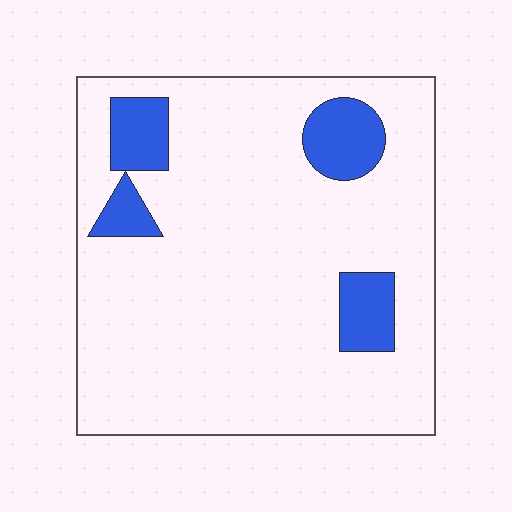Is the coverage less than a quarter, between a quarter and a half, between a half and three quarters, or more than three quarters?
Less than a quarter.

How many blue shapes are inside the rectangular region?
4.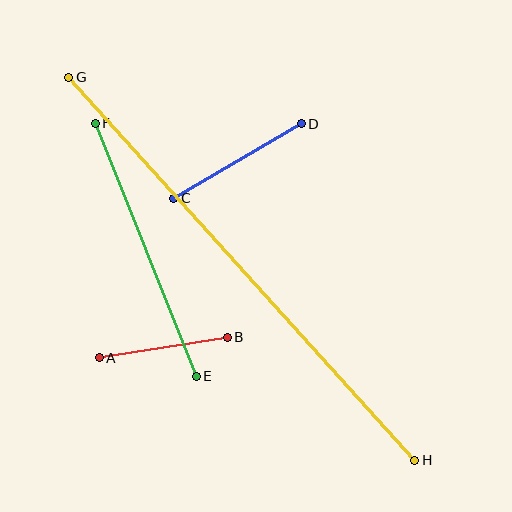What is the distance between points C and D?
The distance is approximately 148 pixels.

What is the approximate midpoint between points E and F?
The midpoint is at approximately (146, 250) pixels.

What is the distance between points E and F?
The distance is approximately 272 pixels.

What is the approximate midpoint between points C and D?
The midpoint is at approximately (238, 161) pixels.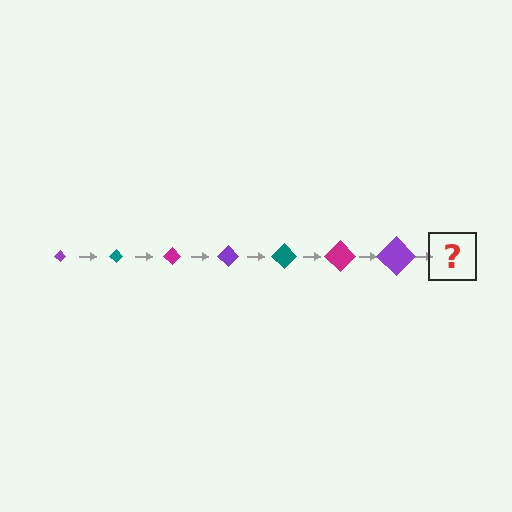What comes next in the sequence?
The next element should be a teal diamond, larger than the previous one.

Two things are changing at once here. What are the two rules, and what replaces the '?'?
The two rules are that the diamond grows larger each step and the color cycles through purple, teal, and magenta. The '?' should be a teal diamond, larger than the previous one.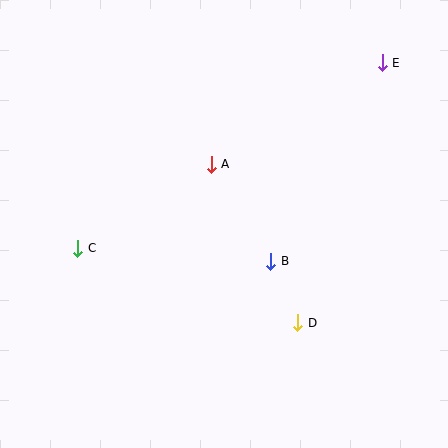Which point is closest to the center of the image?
Point B at (271, 261) is closest to the center.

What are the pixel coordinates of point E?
Point E is at (382, 63).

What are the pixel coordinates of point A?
Point A is at (211, 164).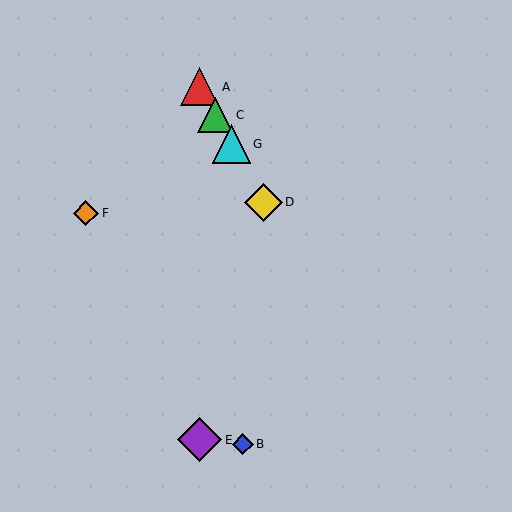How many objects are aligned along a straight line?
4 objects (A, C, D, G) are aligned along a straight line.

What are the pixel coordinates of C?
Object C is at (215, 115).